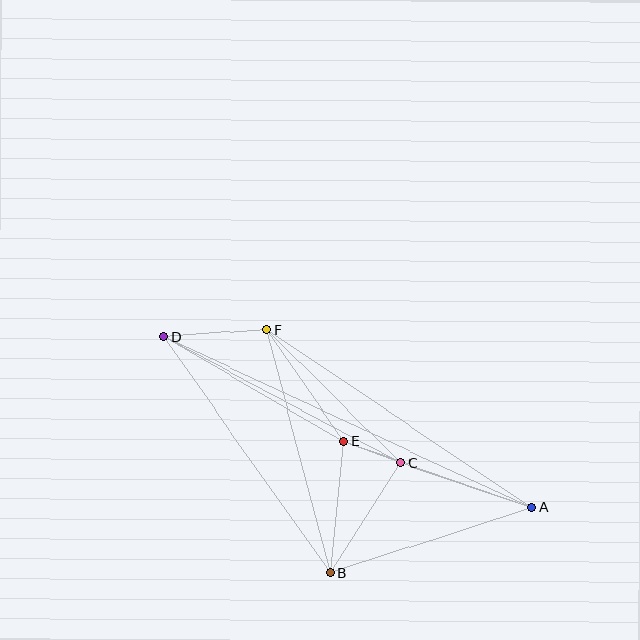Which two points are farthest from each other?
Points A and D are farthest from each other.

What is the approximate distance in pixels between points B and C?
The distance between B and C is approximately 131 pixels.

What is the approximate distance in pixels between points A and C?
The distance between A and C is approximately 138 pixels.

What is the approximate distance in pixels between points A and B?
The distance between A and B is approximately 212 pixels.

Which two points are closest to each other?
Points C and E are closest to each other.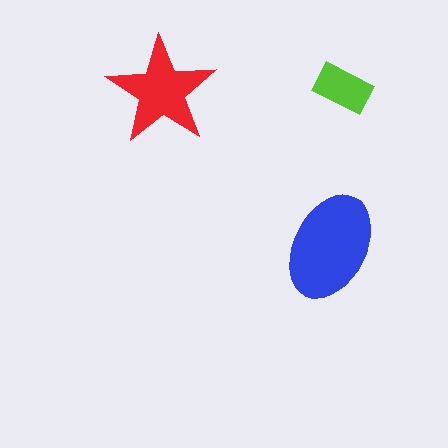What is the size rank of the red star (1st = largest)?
2nd.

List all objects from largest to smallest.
The blue ellipse, the red star, the lime rectangle.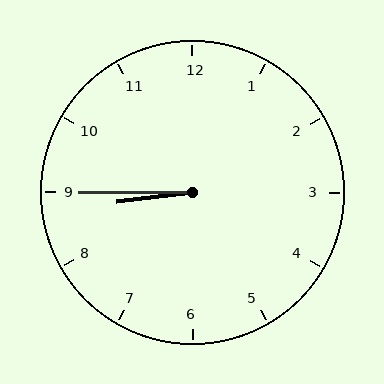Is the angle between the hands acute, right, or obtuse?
It is acute.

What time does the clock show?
8:45.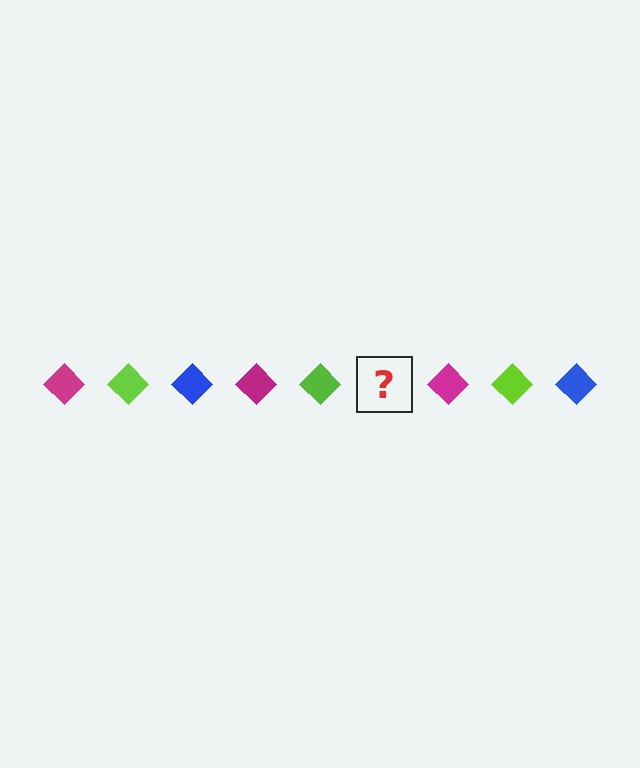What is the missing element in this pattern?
The missing element is a blue diamond.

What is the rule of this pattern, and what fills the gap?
The rule is that the pattern cycles through magenta, lime, blue diamonds. The gap should be filled with a blue diamond.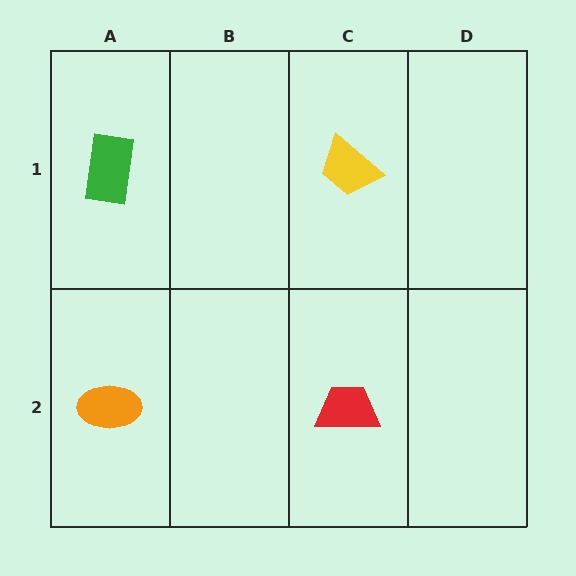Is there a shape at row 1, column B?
No, that cell is empty.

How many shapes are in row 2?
2 shapes.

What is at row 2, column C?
A red trapezoid.